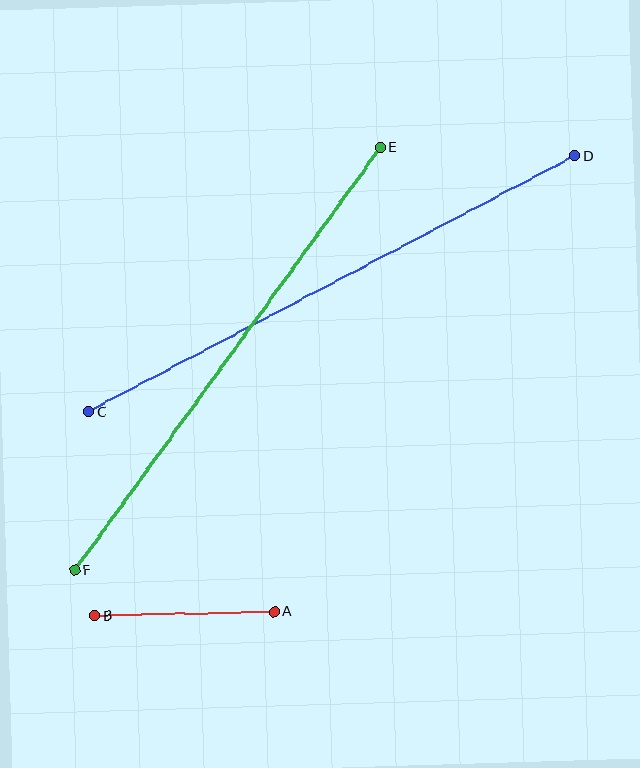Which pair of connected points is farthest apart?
Points C and D are farthest apart.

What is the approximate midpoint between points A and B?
The midpoint is at approximately (184, 614) pixels.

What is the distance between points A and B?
The distance is approximately 179 pixels.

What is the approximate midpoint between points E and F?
The midpoint is at approximately (228, 359) pixels.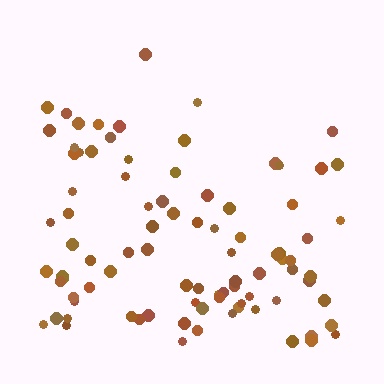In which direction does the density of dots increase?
From top to bottom, with the bottom side densest.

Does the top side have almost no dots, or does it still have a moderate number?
Still a moderate number, just noticeably fewer than the bottom.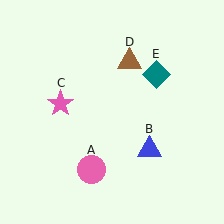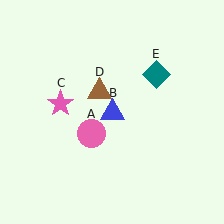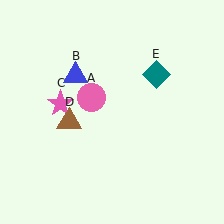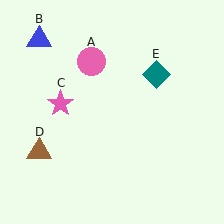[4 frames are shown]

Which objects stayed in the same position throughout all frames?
Pink star (object C) and teal diamond (object E) remained stationary.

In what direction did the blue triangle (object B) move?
The blue triangle (object B) moved up and to the left.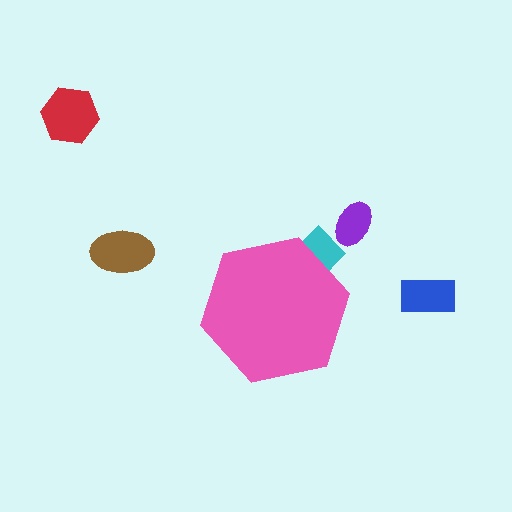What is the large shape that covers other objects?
A pink hexagon.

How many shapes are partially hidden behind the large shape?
1 shape is partially hidden.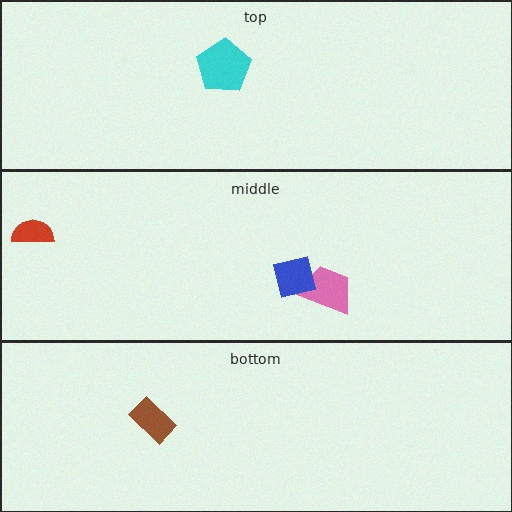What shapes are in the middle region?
The pink trapezoid, the blue square, the red semicircle.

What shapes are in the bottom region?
The brown rectangle.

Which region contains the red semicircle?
The middle region.